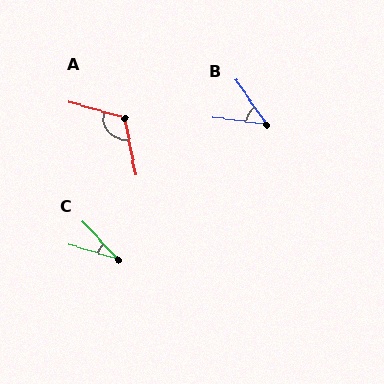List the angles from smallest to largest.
C (31°), B (48°), A (116°).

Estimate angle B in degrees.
Approximately 48 degrees.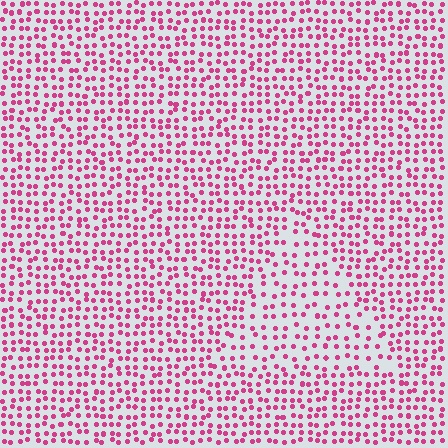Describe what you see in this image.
The image contains small magenta elements arranged at two different densities. A triangle-shaped region is visible where the elements are less densely packed than the surrounding area.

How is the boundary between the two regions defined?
The boundary is defined by a change in element density (approximately 1.6x ratio). All elements are the same color, size, and shape.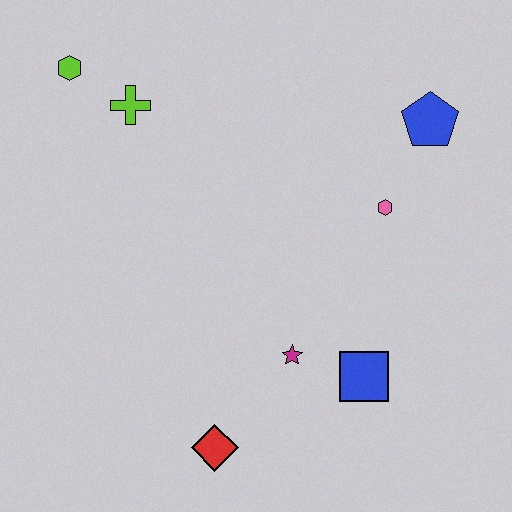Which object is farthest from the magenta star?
The lime hexagon is farthest from the magenta star.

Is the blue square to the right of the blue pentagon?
No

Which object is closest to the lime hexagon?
The lime cross is closest to the lime hexagon.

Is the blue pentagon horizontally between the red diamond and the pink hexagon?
No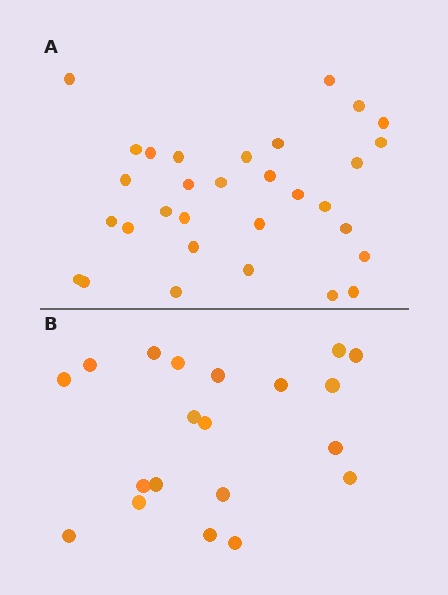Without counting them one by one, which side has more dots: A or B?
Region A (the top region) has more dots.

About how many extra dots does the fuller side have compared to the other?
Region A has roughly 12 or so more dots than region B.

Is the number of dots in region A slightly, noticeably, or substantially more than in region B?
Region A has substantially more. The ratio is roughly 1.6 to 1.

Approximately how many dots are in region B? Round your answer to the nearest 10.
About 20 dots.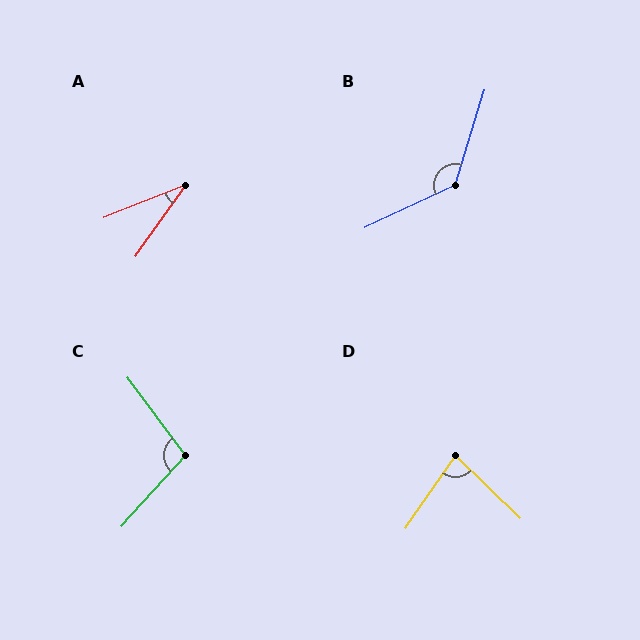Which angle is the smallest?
A, at approximately 33 degrees.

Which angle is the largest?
B, at approximately 132 degrees.